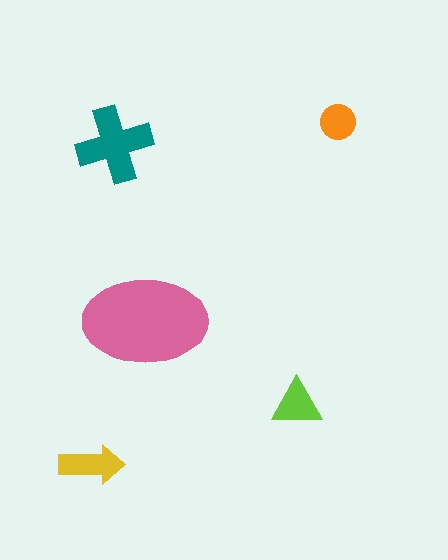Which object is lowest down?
The yellow arrow is bottommost.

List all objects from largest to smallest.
The pink ellipse, the teal cross, the yellow arrow, the lime triangle, the orange circle.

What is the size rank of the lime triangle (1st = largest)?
4th.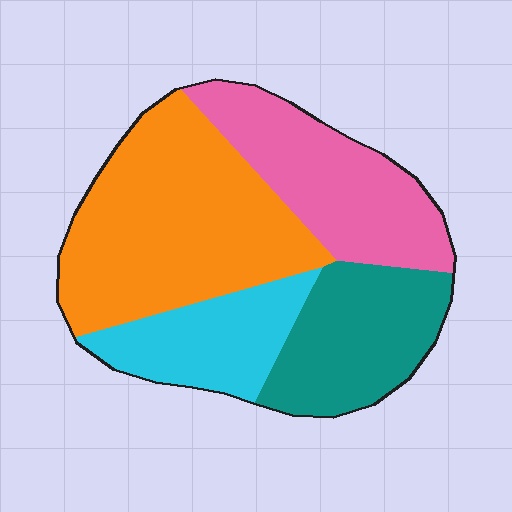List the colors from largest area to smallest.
From largest to smallest: orange, pink, teal, cyan.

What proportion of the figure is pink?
Pink covers 24% of the figure.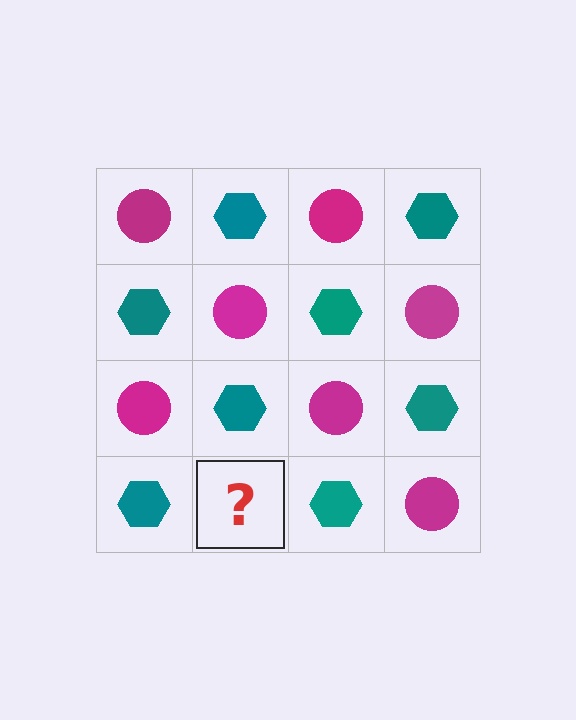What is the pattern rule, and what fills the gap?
The rule is that it alternates magenta circle and teal hexagon in a checkerboard pattern. The gap should be filled with a magenta circle.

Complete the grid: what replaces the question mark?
The question mark should be replaced with a magenta circle.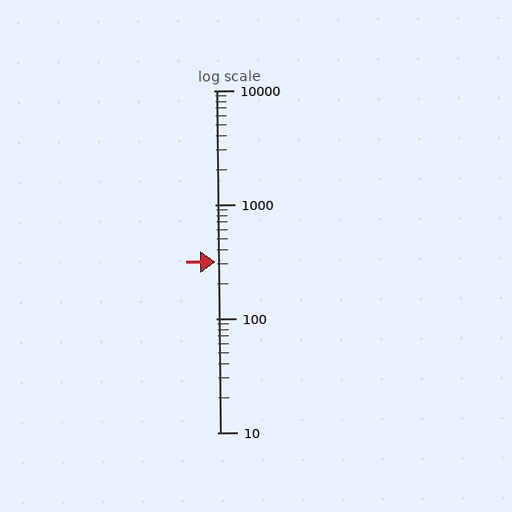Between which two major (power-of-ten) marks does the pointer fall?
The pointer is between 100 and 1000.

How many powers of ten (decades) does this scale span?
The scale spans 3 decades, from 10 to 10000.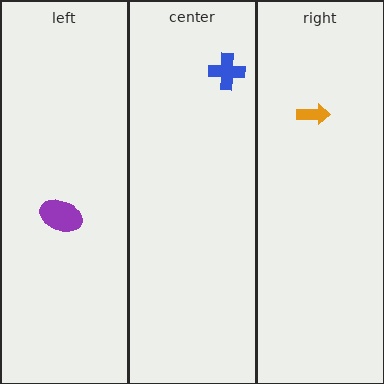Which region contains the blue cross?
The center region.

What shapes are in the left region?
The purple ellipse.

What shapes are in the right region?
The orange arrow.